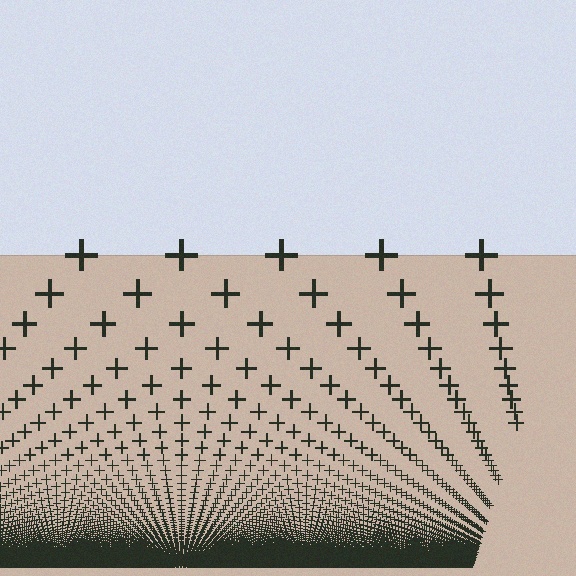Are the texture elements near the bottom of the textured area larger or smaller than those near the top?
Smaller. The gradient is inverted — elements near the bottom are smaller and denser.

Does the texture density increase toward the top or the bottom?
Density increases toward the bottom.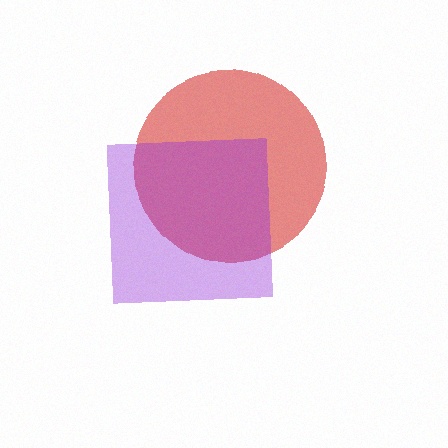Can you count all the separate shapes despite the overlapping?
Yes, there are 2 separate shapes.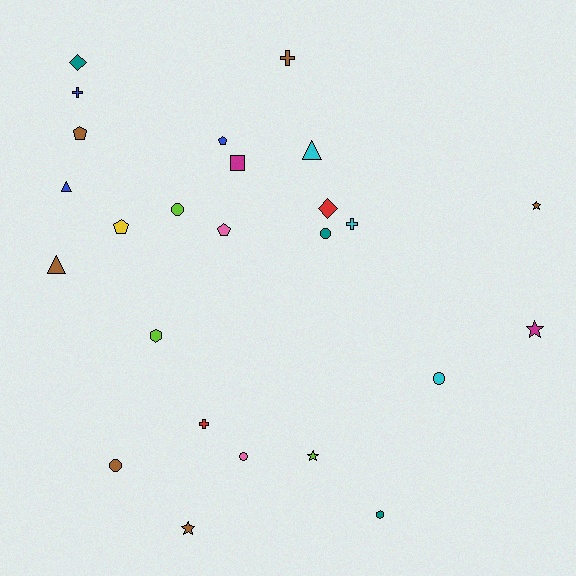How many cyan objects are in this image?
There are 3 cyan objects.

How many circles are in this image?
There are 5 circles.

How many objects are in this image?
There are 25 objects.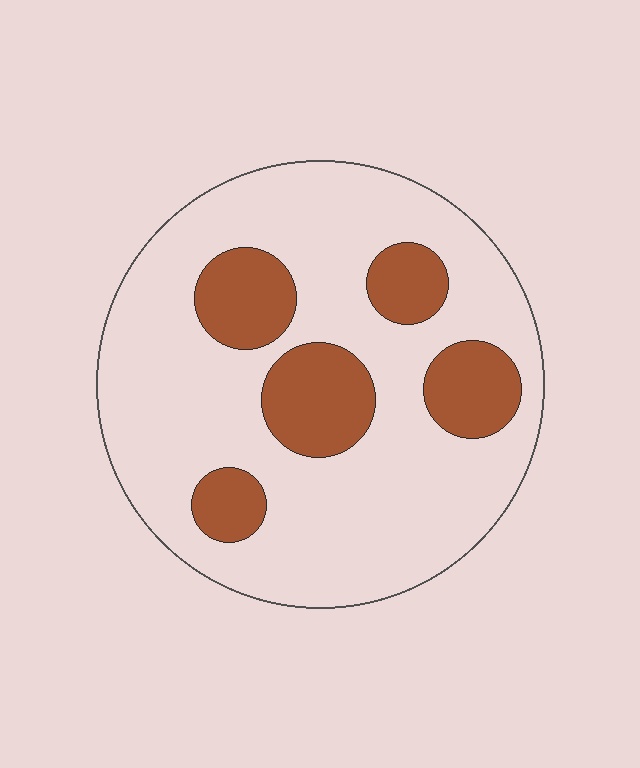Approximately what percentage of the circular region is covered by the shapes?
Approximately 25%.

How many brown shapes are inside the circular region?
5.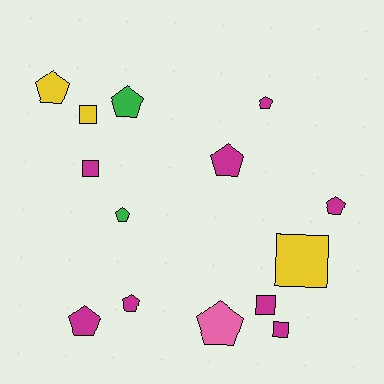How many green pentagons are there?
There are 2 green pentagons.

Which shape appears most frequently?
Pentagon, with 9 objects.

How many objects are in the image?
There are 14 objects.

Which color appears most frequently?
Magenta, with 8 objects.